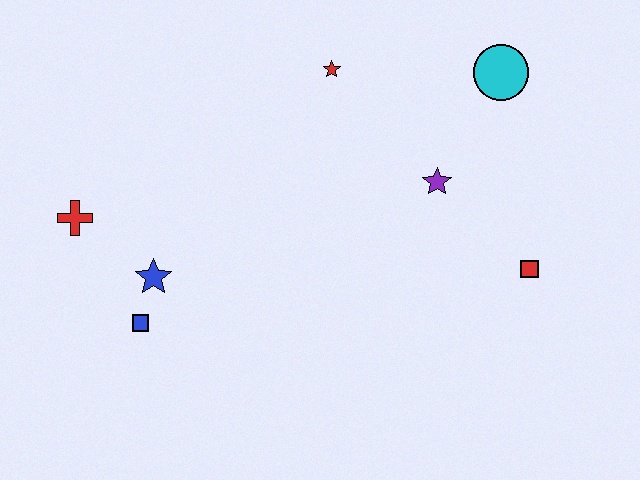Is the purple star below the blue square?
No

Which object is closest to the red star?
The purple star is closest to the red star.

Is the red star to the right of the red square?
No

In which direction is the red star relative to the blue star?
The red star is above the blue star.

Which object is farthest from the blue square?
The cyan circle is farthest from the blue square.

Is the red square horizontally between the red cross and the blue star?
No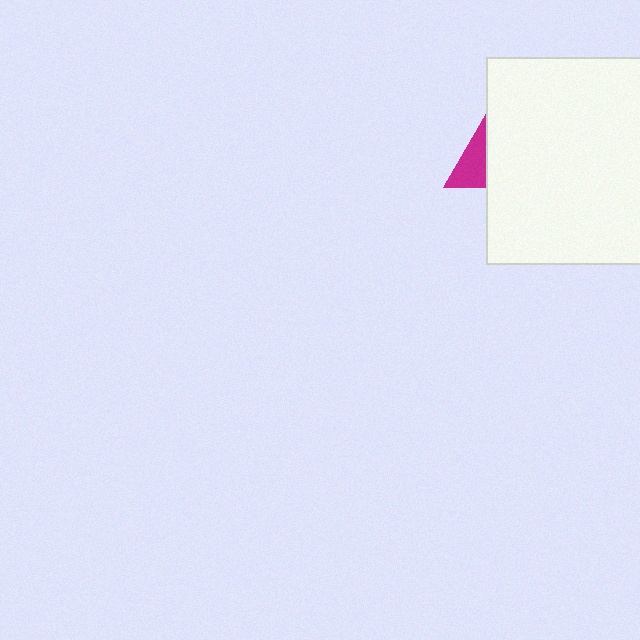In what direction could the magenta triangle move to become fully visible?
The magenta triangle could move left. That would shift it out from behind the white square entirely.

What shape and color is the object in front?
The object in front is a white square.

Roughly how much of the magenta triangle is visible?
A small part of it is visible (roughly 30%).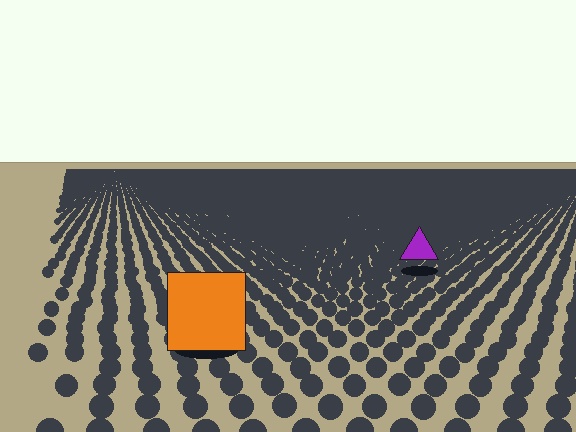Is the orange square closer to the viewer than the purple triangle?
Yes. The orange square is closer — you can tell from the texture gradient: the ground texture is coarser near it.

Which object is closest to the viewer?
The orange square is closest. The texture marks near it are larger and more spread out.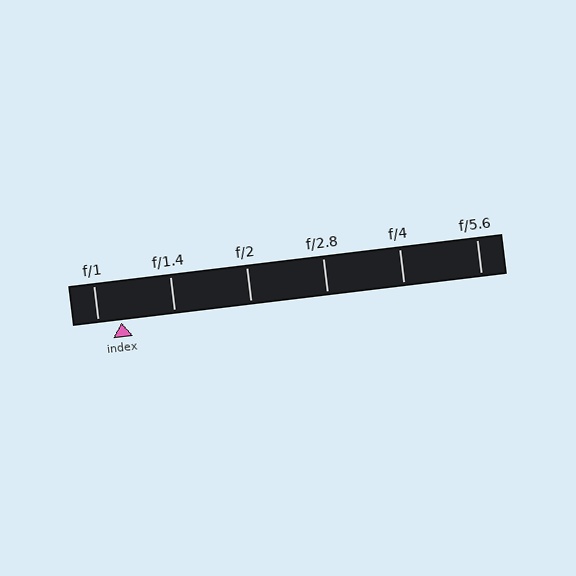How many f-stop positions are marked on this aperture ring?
There are 6 f-stop positions marked.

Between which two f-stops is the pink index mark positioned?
The index mark is between f/1 and f/1.4.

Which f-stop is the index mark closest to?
The index mark is closest to f/1.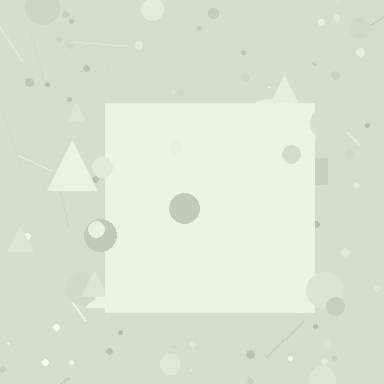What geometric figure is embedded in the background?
A square is embedded in the background.